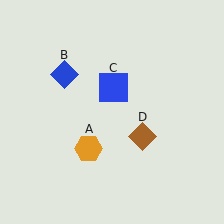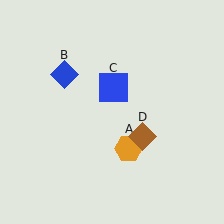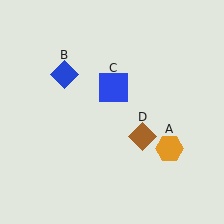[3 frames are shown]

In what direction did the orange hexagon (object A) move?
The orange hexagon (object A) moved right.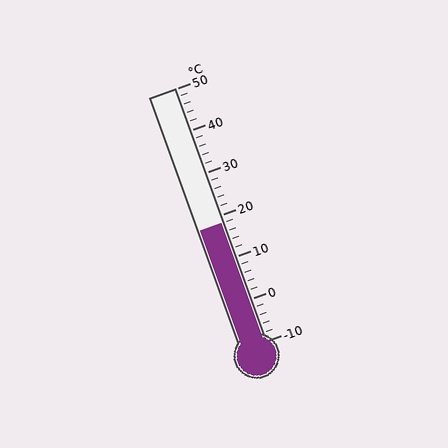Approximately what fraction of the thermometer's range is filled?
The thermometer is filled to approximately 45% of its range.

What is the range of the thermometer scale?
The thermometer scale ranges from -10°C to 50°C.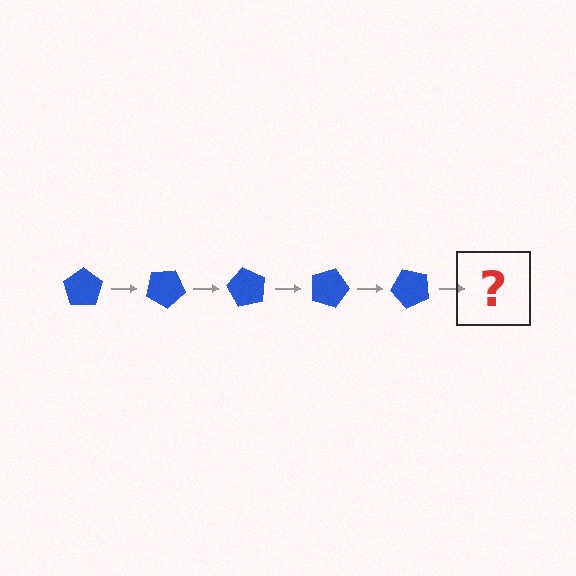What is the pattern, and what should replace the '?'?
The pattern is that the pentagon rotates 30 degrees each step. The '?' should be a blue pentagon rotated 150 degrees.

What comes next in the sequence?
The next element should be a blue pentagon rotated 150 degrees.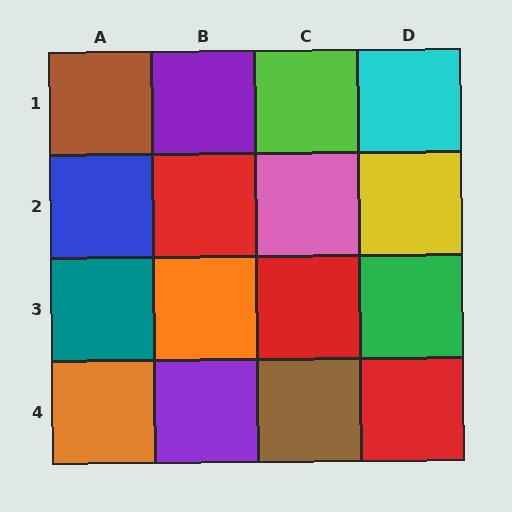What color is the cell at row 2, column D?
Yellow.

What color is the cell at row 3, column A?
Teal.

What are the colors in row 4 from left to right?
Orange, purple, brown, red.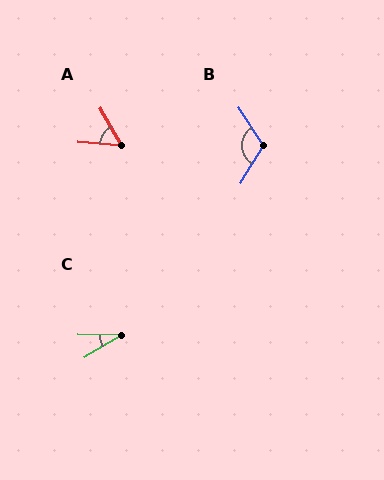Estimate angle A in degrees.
Approximately 55 degrees.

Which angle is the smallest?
C, at approximately 32 degrees.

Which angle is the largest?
B, at approximately 115 degrees.